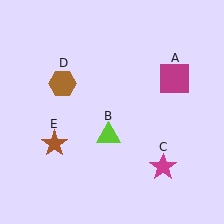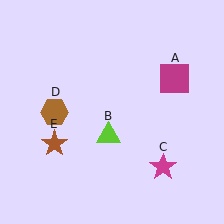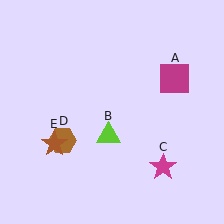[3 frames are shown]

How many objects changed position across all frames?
1 object changed position: brown hexagon (object D).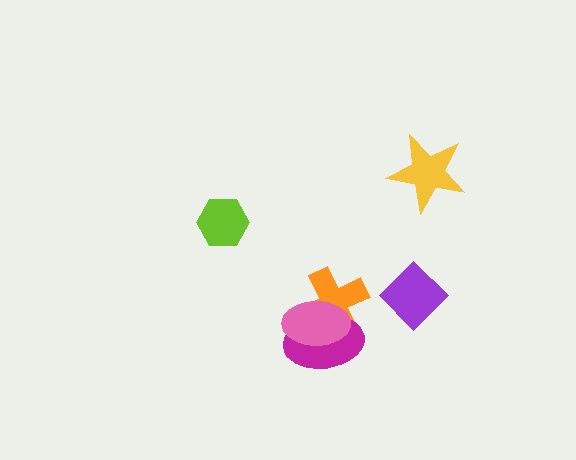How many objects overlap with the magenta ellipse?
2 objects overlap with the magenta ellipse.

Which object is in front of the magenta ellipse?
The pink ellipse is in front of the magenta ellipse.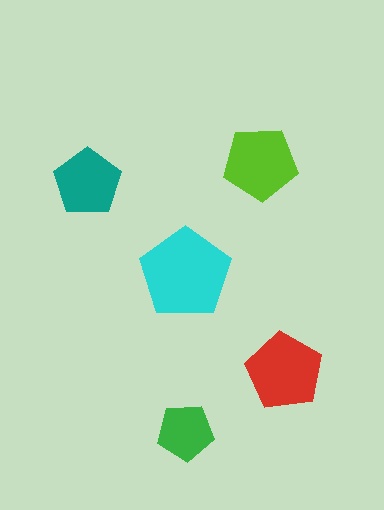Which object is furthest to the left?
The teal pentagon is leftmost.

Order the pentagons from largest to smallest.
the cyan one, the red one, the lime one, the teal one, the green one.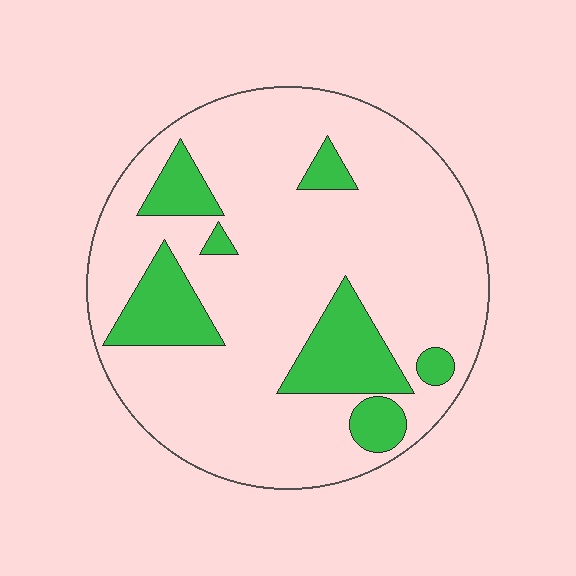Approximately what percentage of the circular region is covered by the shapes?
Approximately 20%.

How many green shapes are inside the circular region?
7.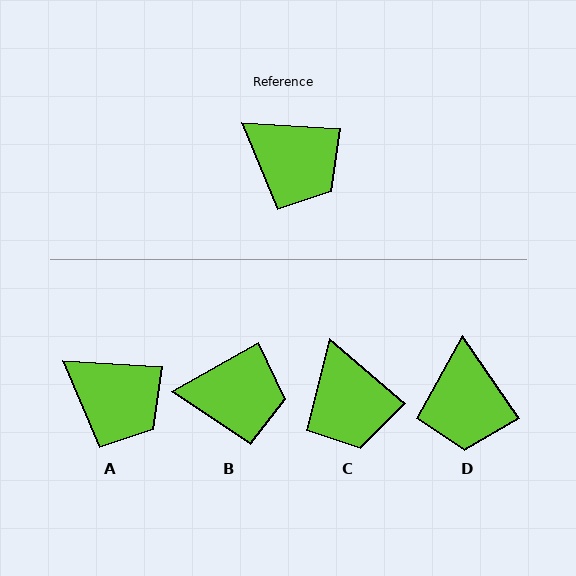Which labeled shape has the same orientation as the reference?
A.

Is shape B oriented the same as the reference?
No, it is off by about 33 degrees.